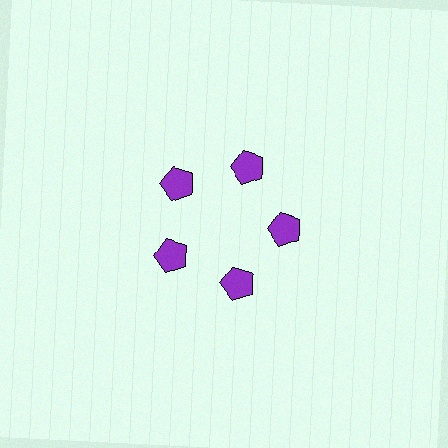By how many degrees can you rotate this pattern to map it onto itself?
The pattern maps onto itself every 72 degrees of rotation.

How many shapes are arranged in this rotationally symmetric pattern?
There are 5 shapes, arranged in 5 groups of 1.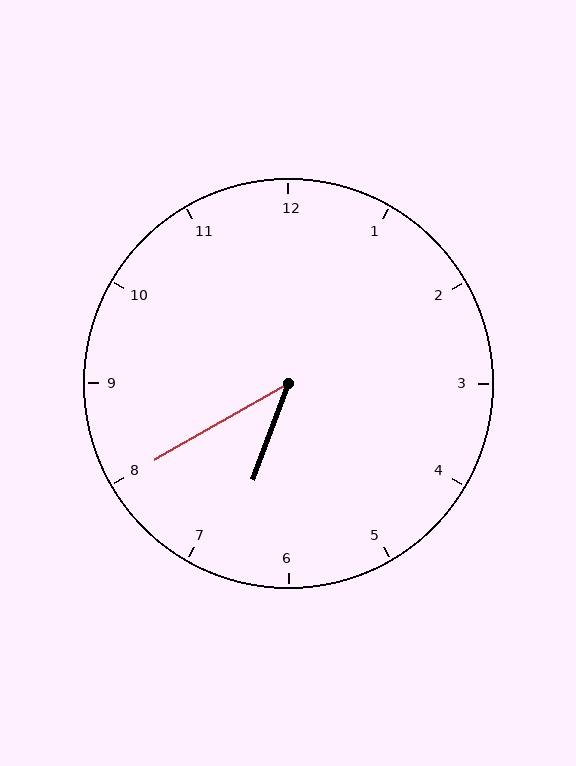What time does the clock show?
6:40.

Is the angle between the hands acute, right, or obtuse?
It is acute.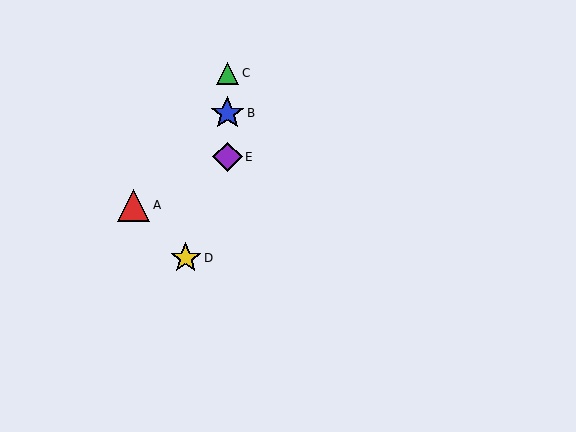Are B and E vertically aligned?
Yes, both are at x≈227.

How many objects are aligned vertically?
3 objects (B, C, E) are aligned vertically.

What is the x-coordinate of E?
Object E is at x≈227.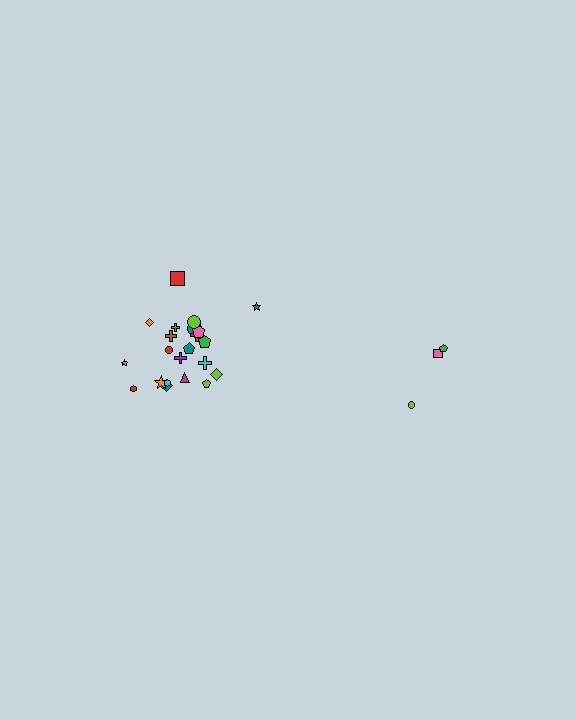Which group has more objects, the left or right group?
The left group.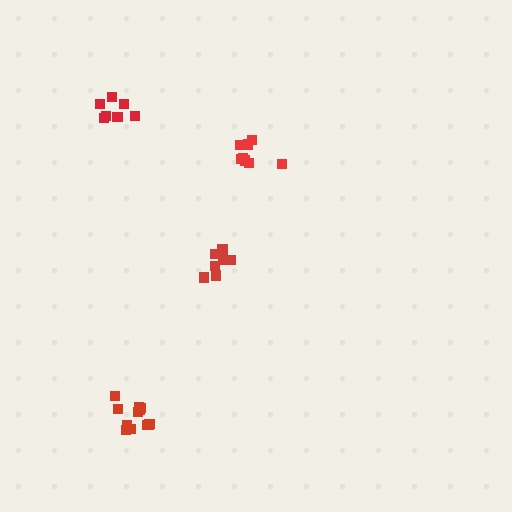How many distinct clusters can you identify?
There are 4 distinct clusters.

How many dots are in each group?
Group 1: 12 dots, Group 2: 7 dots, Group 3: 7 dots, Group 4: 8 dots (34 total).